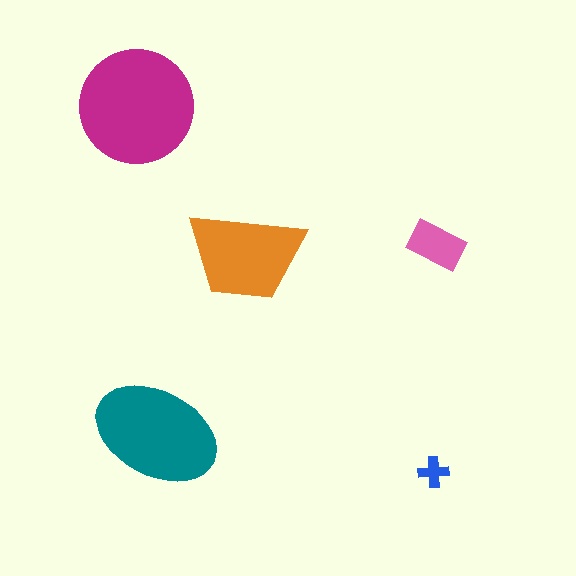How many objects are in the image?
There are 5 objects in the image.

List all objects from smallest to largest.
The blue cross, the pink rectangle, the orange trapezoid, the teal ellipse, the magenta circle.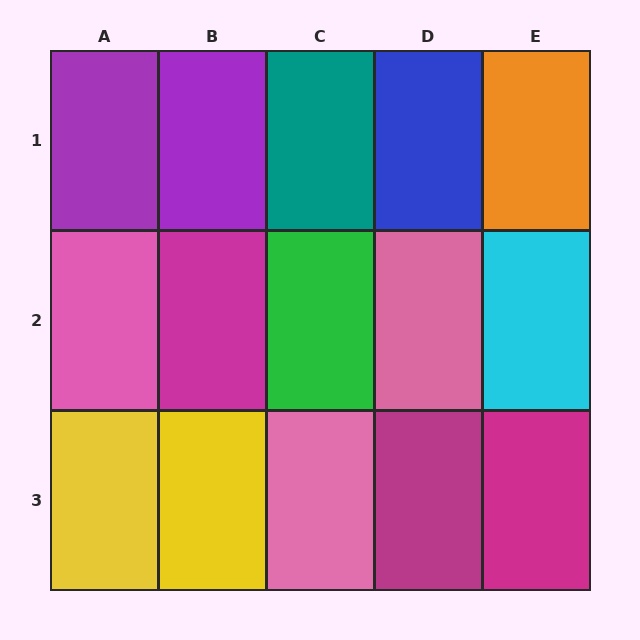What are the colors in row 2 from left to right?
Pink, magenta, green, pink, cyan.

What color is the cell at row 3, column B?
Yellow.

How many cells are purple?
2 cells are purple.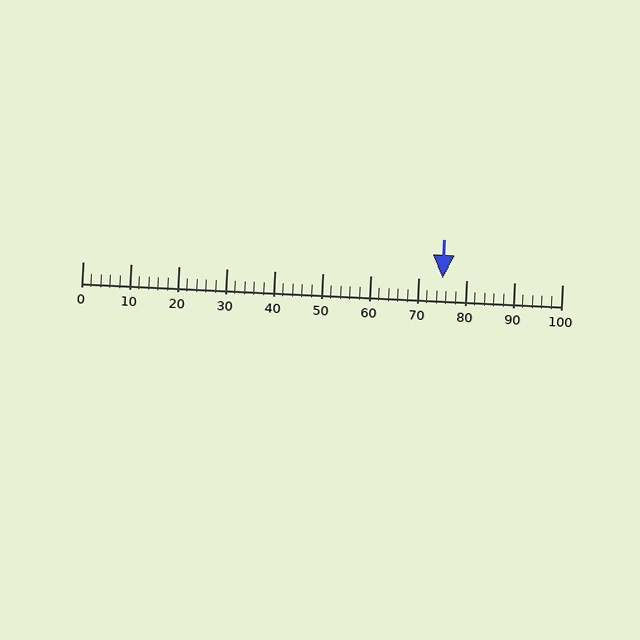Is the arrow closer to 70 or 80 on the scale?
The arrow is closer to 80.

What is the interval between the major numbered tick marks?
The major tick marks are spaced 10 units apart.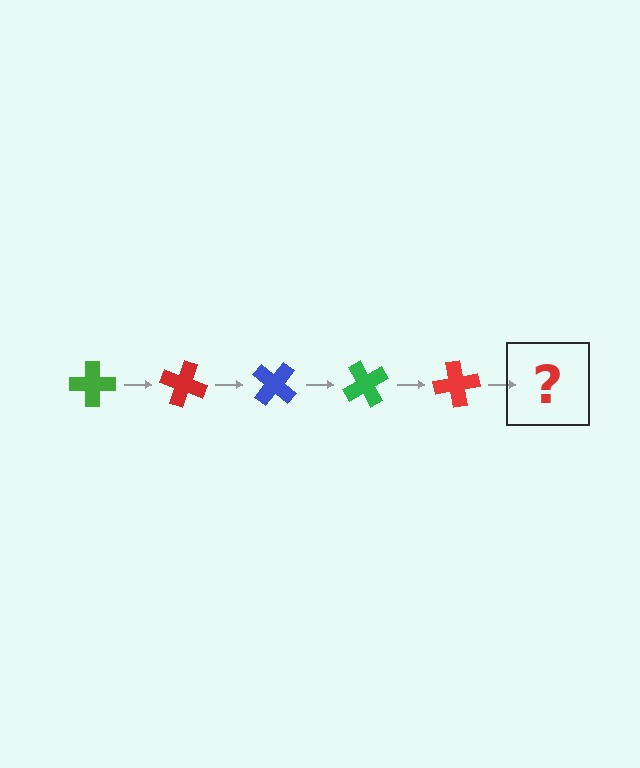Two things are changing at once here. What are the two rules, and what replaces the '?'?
The two rules are that it rotates 20 degrees each step and the color cycles through green, red, and blue. The '?' should be a blue cross, rotated 100 degrees from the start.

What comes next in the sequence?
The next element should be a blue cross, rotated 100 degrees from the start.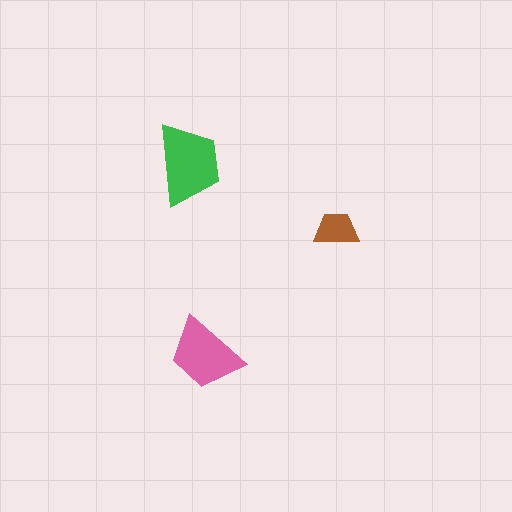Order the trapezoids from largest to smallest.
the green one, the pink one, the brown one.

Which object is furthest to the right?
The brown trapezoid is rightmost.